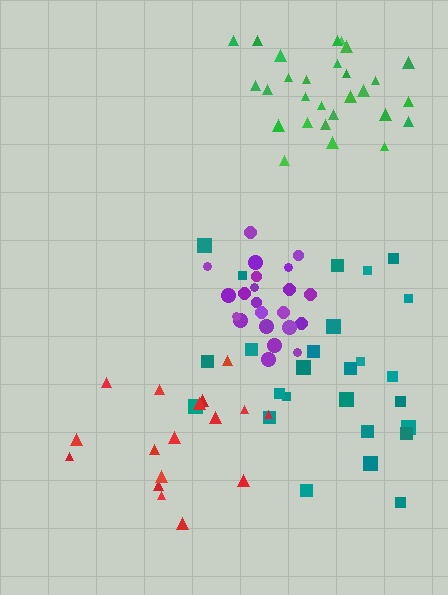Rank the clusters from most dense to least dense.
purple, green, teal, red.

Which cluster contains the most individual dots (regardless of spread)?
Green (28).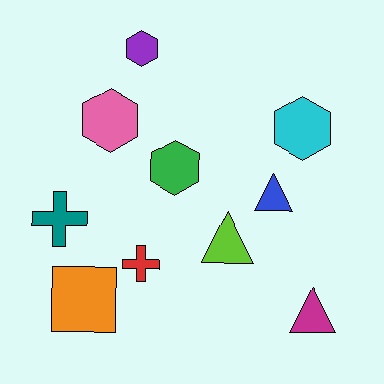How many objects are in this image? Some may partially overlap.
There are 10 objects.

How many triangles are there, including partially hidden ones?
There are 3 triangles.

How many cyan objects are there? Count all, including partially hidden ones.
There is 1 cyan object.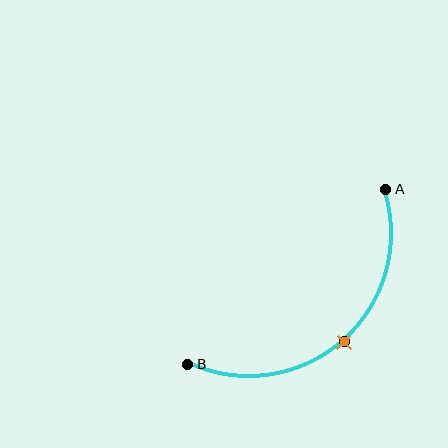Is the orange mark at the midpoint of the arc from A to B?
Yes. The orange mark lies on the arc at equal arc-length from both A and B — it is the arc midpoint.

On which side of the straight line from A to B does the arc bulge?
The arc bulges below and to the right of the straight line connecting A and B.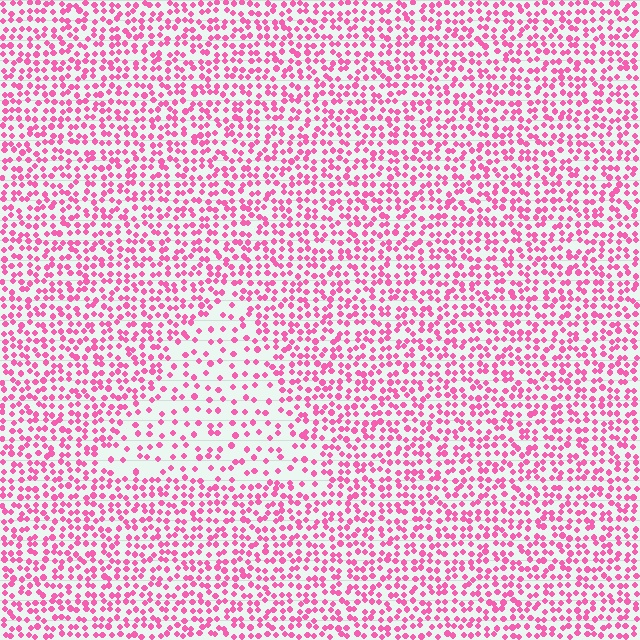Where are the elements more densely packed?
The elements are more densely packed outside the triangle boundary.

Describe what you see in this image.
The image contains small pink elements arranged at two different densities. A triangle-shaped region is visible where the elements are less densely packed than the surrounding area.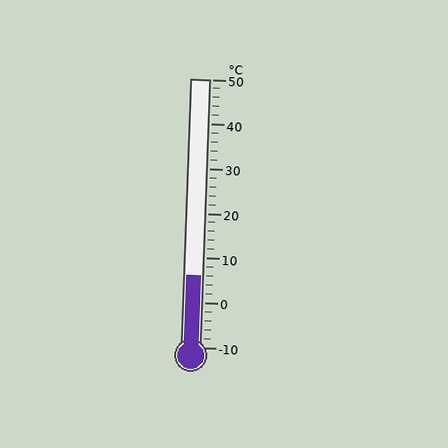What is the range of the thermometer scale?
The thermometer scale ranges from -10°C to 50°C.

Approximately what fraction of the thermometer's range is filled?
The thermometer is filled to approximately 25% of its range.